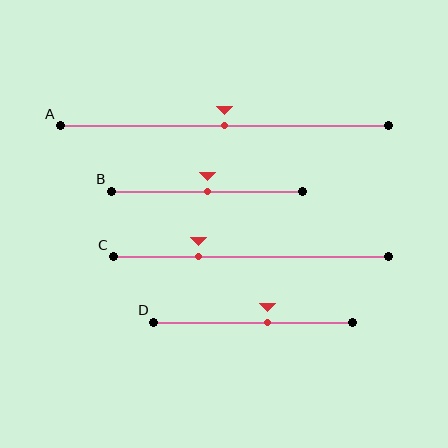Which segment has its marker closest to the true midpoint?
Segment A has its marker closest to the true midpoint.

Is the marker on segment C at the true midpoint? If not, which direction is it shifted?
No, the marker on segment C is shifted to the left by about 19% of the segment length.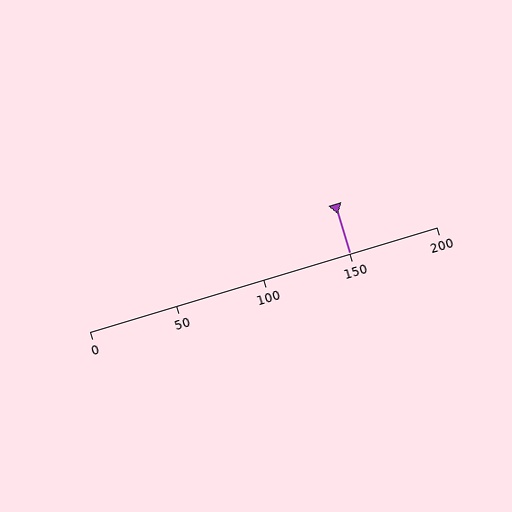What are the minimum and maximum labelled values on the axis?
The axis runs from 0 to 200.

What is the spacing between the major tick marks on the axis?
The major ticks are spaced 50 apart.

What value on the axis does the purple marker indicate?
The marker indicates approximately 150.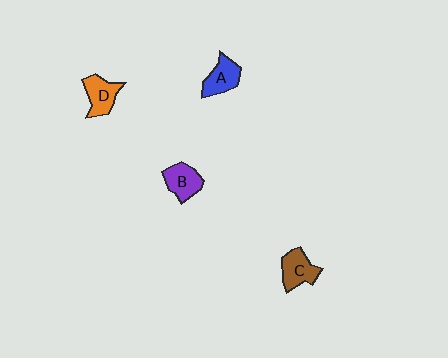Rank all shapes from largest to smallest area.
From largest to smallest: C (brown), D (orange), B (purple), A (blue).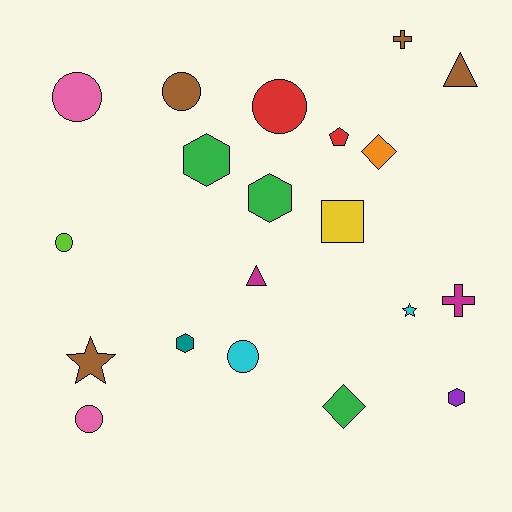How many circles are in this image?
There are 6 circles.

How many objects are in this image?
There are 20 objects.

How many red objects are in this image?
There are 2 red objects.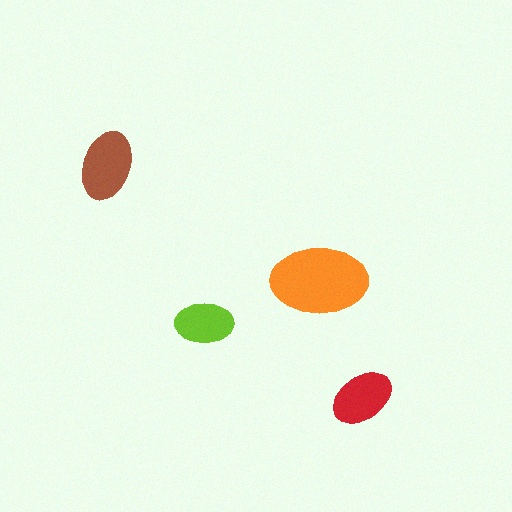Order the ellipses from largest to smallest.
the orange one, the brown one, the red one, the lime one.